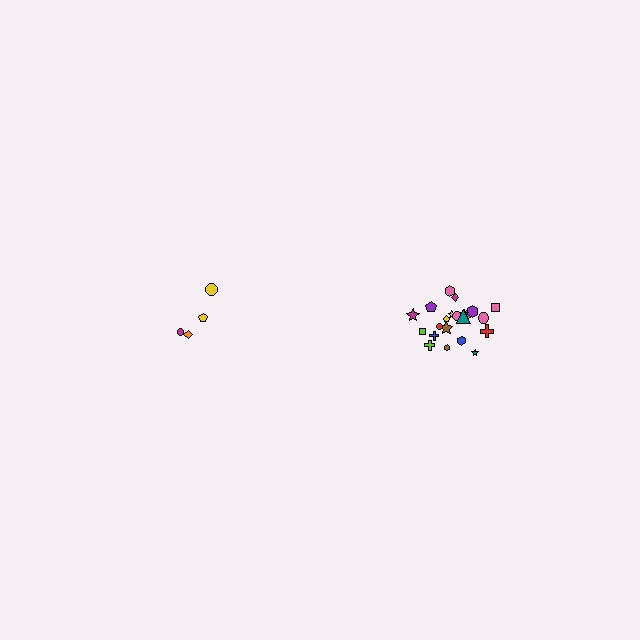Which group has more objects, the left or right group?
The right group.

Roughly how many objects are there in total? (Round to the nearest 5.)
Roughly 25 objects in total.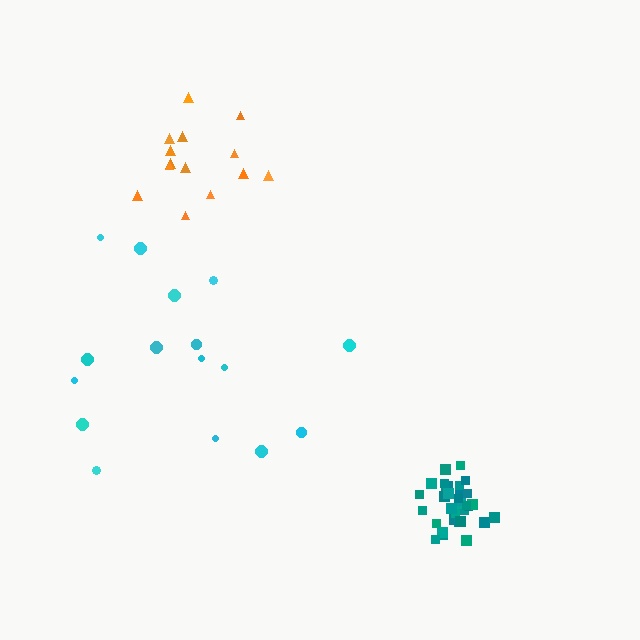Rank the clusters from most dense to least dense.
teal, orange, cyan.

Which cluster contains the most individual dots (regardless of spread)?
Teal (33).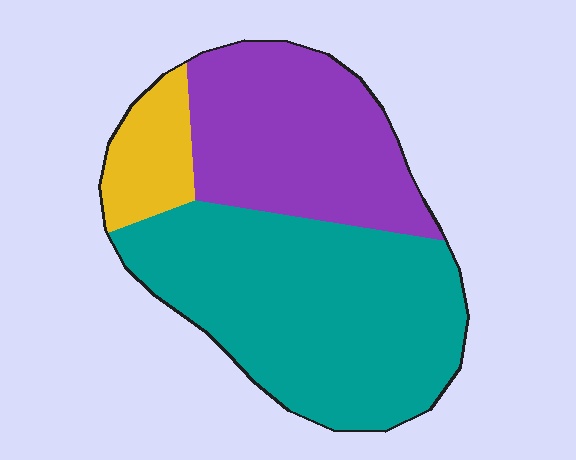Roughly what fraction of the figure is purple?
Purple takes up between a third and a half of the figure.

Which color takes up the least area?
Yellow, at roughly 10%.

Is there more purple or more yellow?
Purple.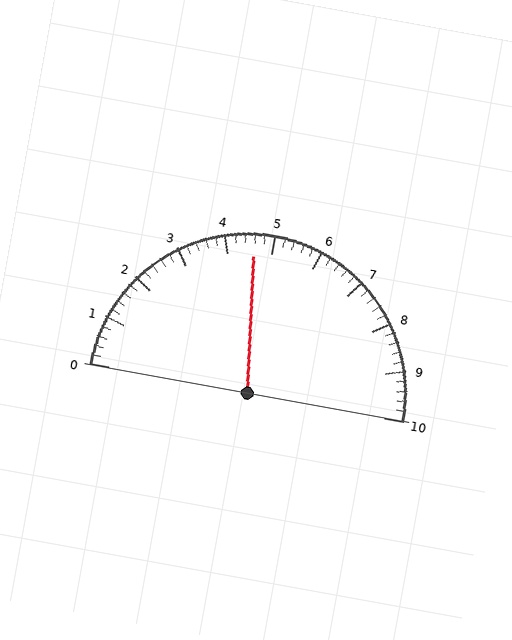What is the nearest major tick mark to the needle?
The nearest major tick mark is 5.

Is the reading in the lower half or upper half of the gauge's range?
The reading is in the lower half of the range (0 to 10).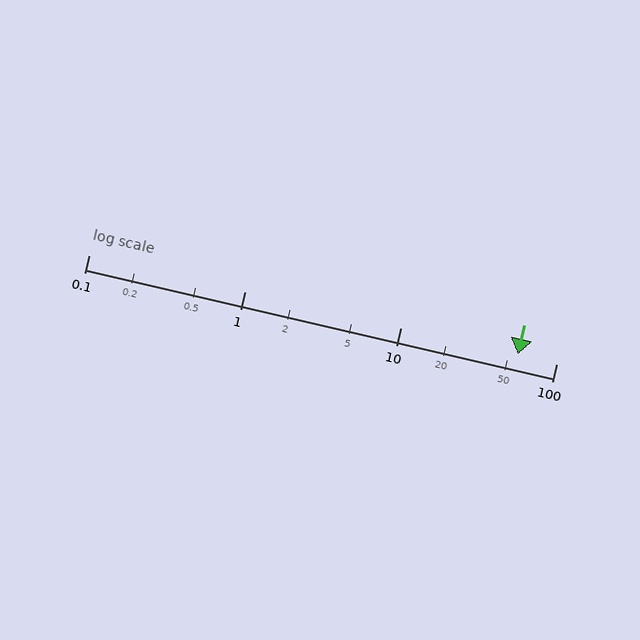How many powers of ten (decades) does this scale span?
The scale spans 3 decades, from 0.1 to 100.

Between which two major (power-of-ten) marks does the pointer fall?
The pointer is between 10 and 100.